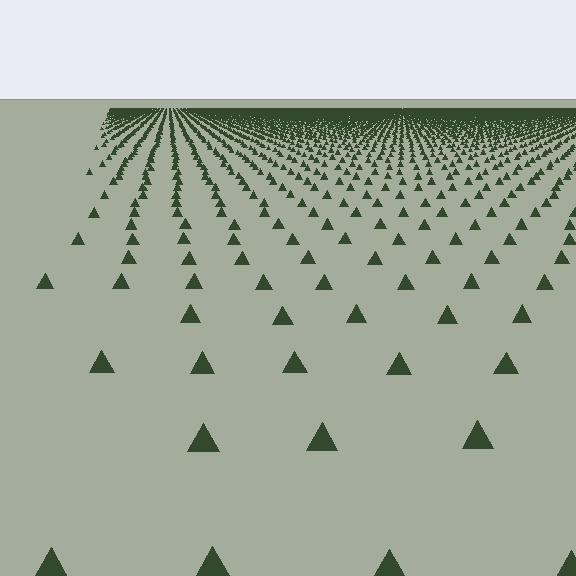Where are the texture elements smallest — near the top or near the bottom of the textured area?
Near the top.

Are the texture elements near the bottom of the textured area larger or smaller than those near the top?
Larger. Near the bottom, elements are closer to the viewer and appear at a bigger on-screen size.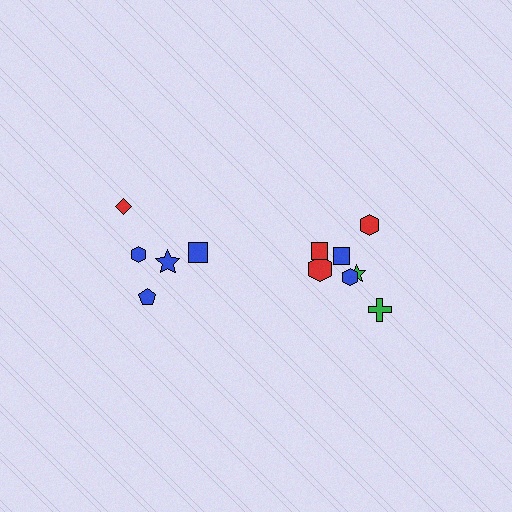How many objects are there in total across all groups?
There are 12 objects.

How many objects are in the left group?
There are 5 objects.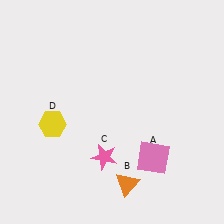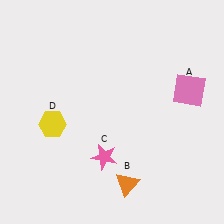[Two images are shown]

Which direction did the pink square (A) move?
The pink square (A) moved up.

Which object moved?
The pink square (A) moved up.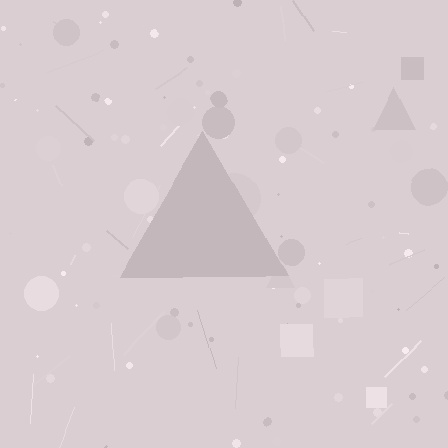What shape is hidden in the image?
A triangle is hidden in the image.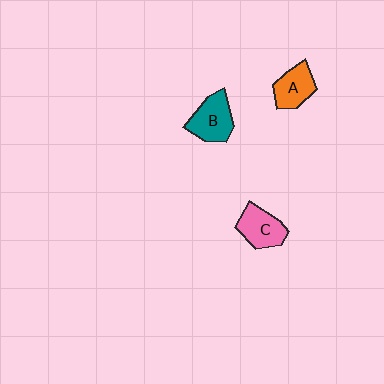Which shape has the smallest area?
Shape A (orange).